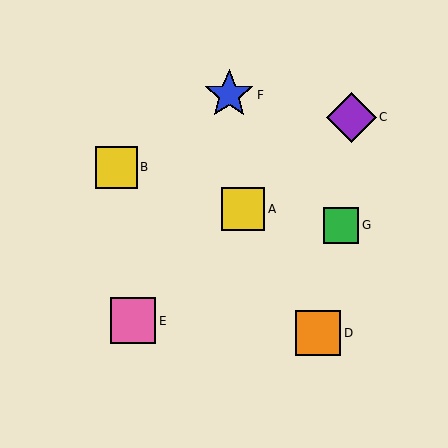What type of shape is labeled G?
Shape G is a green square.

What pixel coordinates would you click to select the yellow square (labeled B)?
Click at (117, 167) to select the yellow square B.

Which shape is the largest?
The blue star (labeled F) is the largest.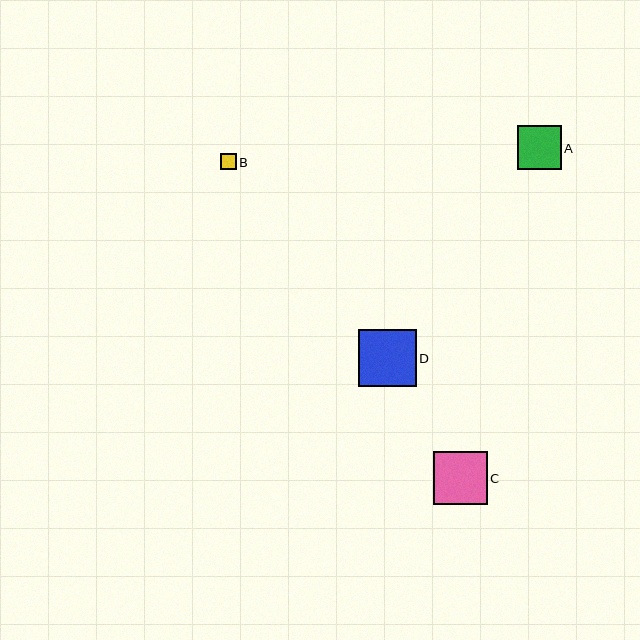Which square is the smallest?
Square B is the smallest with a size of approximately 16 pixels.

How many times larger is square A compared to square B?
Square A is approximately 2.8 times the size of square B.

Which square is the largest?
Square D is the largest with a size of approximately 58 pixels.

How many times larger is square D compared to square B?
Square D is approximately 3.7 times the size of square B.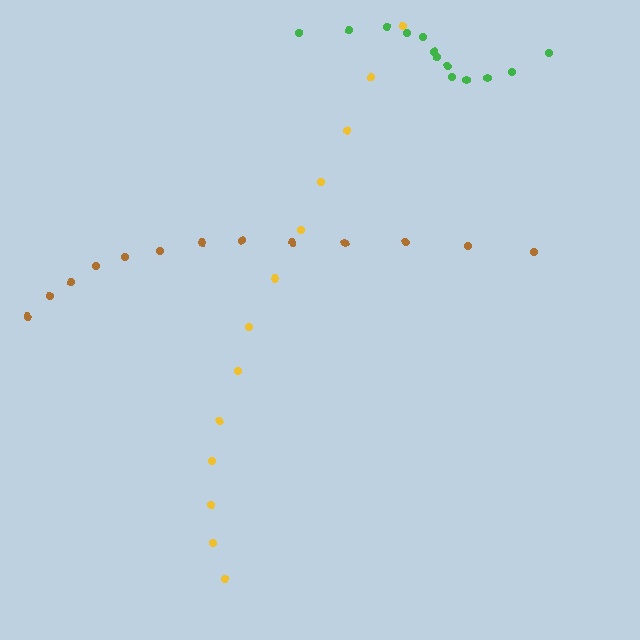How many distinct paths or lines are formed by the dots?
There are 3 distinct paths.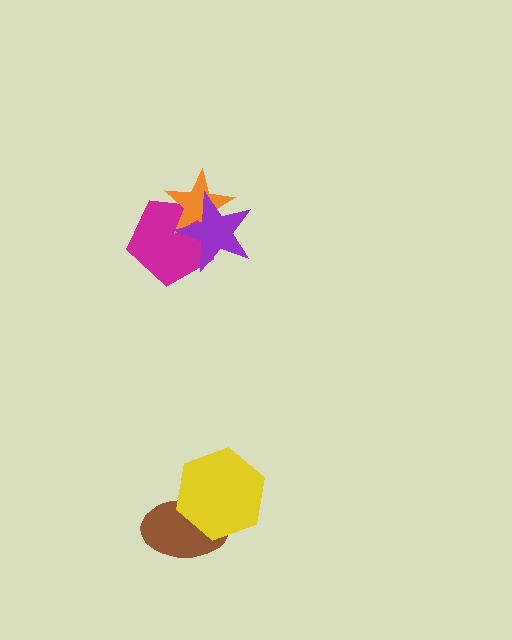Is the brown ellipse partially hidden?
Yes, it is partially covered by another shape.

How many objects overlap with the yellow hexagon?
1 object overlaps with the yellow hexagon.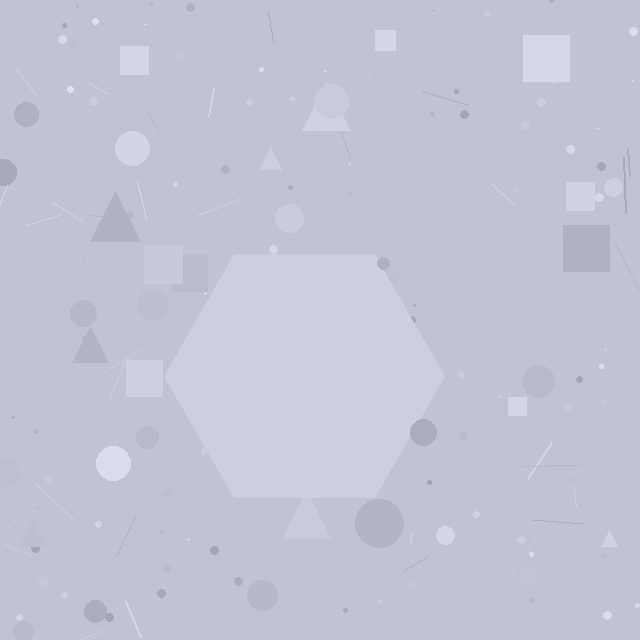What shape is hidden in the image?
A hexagon is hidden in the image.